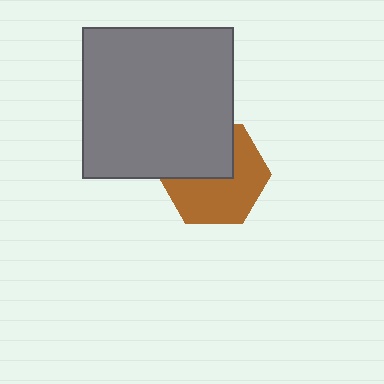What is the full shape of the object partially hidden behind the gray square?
The partially hidden object is a brown hexagon.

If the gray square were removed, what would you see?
You would see the complete brown hexagon.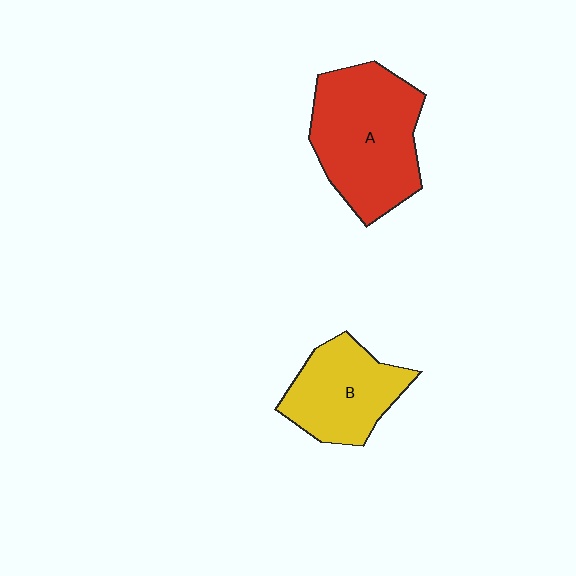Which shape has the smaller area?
Shape B (yellow).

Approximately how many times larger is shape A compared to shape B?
Approximately 1.5 times.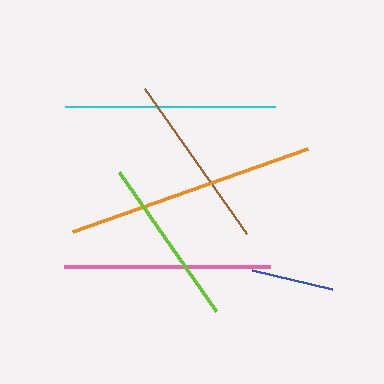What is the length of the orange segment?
The orange segment is approximately 249 pixels long.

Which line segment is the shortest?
The blue line is the shortest at approximately 82 pixels.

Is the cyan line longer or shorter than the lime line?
The cyan line is longer than the lime line.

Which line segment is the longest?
The orange line is the longest at approximately 249 pixels.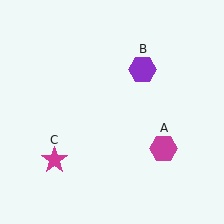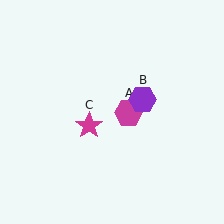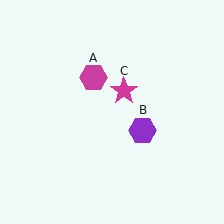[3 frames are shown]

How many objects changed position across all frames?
3 objects changed position: magenta hexagon (object A), purple hexagon (object B), magenta star (object C).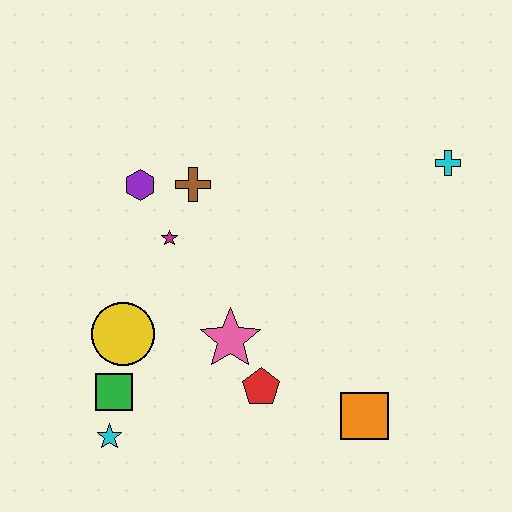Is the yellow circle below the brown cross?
Yes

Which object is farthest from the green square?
The cyan cross is farthest from the green square.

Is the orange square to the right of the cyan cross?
No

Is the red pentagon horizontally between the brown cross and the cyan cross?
Yes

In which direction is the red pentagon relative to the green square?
The red pentagon is to the right of the green square.